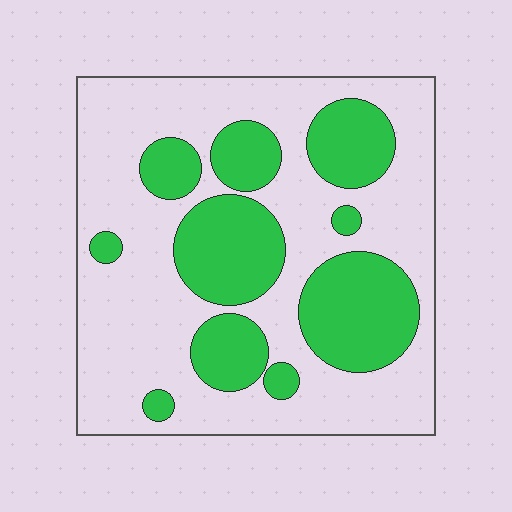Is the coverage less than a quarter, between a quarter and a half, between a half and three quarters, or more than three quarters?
Between a quarter and a half.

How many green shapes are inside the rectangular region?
10.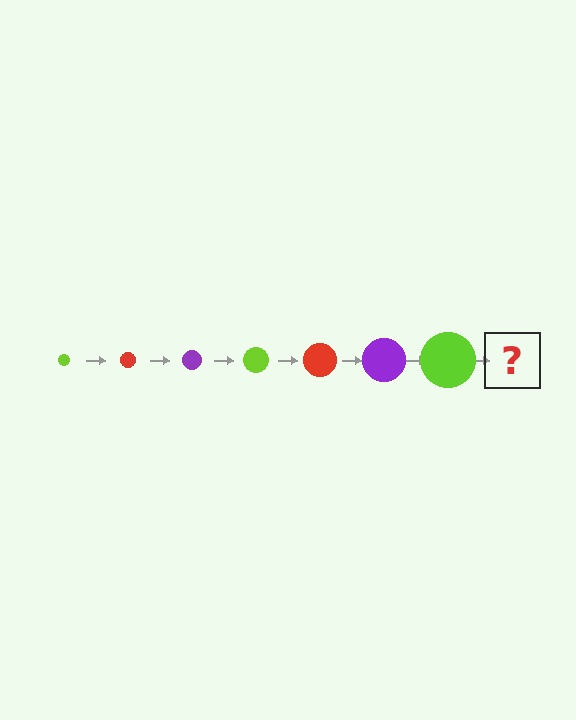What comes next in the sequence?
The next element should be a red circle, larger than the previous one.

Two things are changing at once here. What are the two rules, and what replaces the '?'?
The two rules are that the circle grows larger each step and the color cycles through lime, red, and purple. The '?' should be a red circle, larger than the previous one.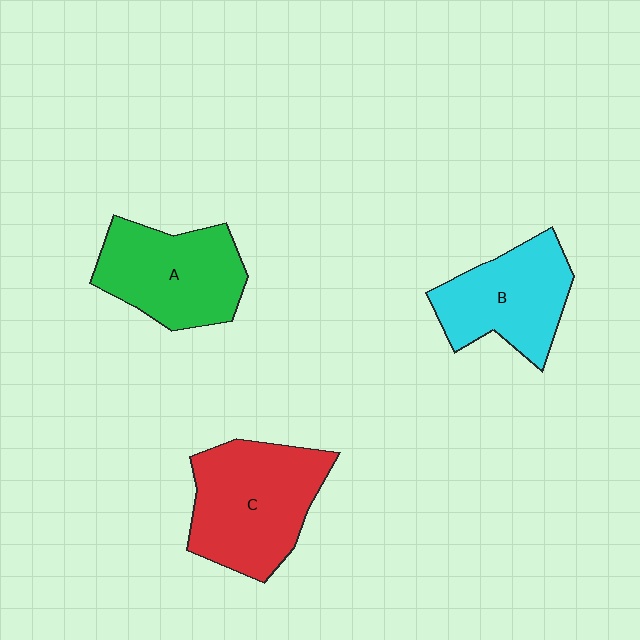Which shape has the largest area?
Shape C (red).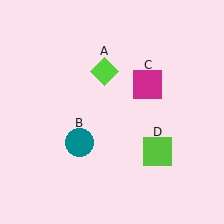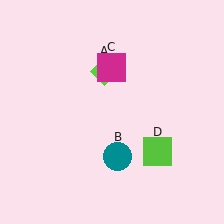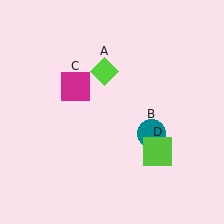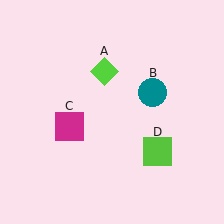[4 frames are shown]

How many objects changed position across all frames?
2 objects changed position: teal circle (object B), magenta square (object C).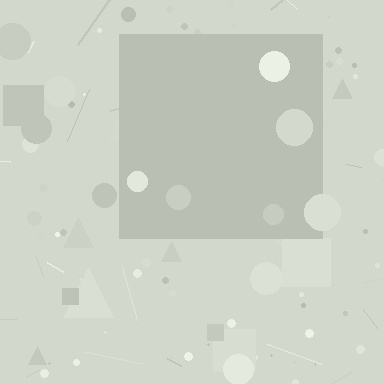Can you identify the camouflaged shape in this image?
The camouflaged shape is a square.